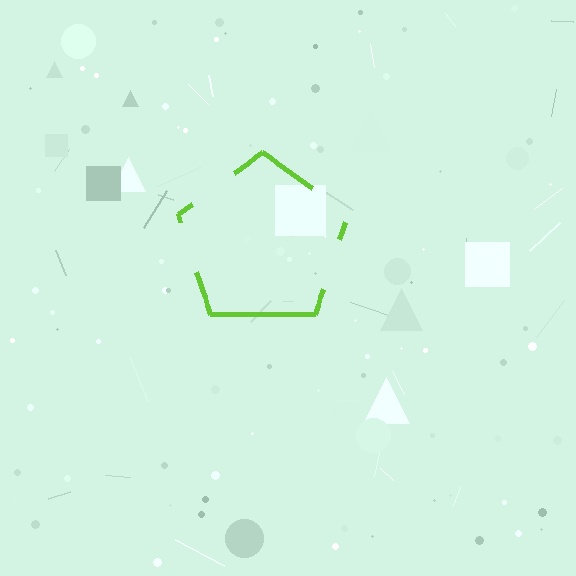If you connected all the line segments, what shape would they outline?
They would outline a pentagon.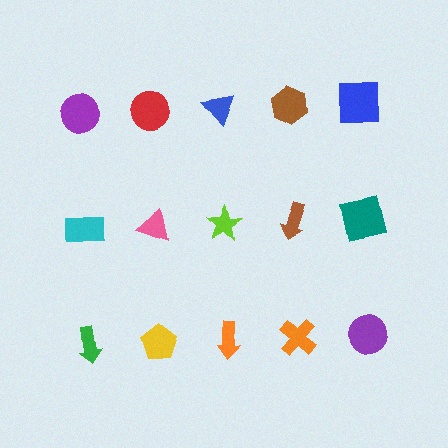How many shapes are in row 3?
5 shapes.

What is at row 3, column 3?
An orange arrow.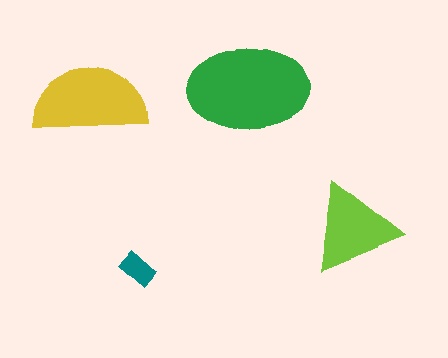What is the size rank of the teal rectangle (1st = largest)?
4th.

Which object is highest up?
The green ellipse is topmost.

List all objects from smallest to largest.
The teal rectangle, the lime triangle, the yellow semicircle, the green ellipse.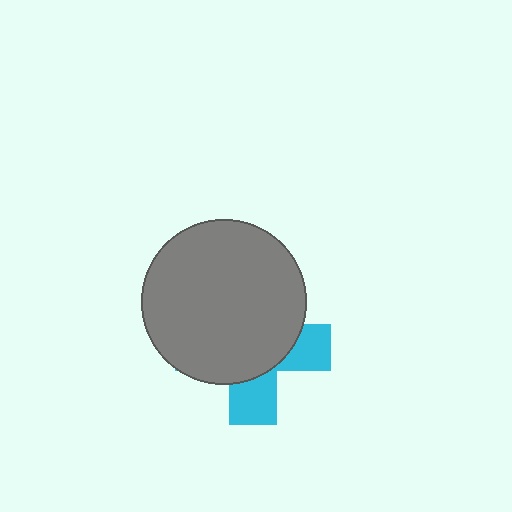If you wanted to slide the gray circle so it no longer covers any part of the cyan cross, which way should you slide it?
Slide it up — that is the most direct way to separate the two shapes.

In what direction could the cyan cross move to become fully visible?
The cyan cross could move down. That would shift it out from behind the gray circle entirely.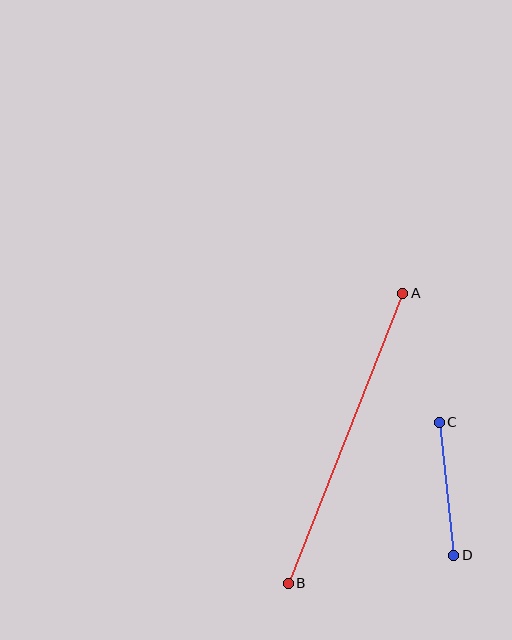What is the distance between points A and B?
The distance is approximately 312 pixels.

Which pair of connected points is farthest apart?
Points A and B are farthest apart.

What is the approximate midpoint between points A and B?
The midpoint is at approximately (346, 438) pixels.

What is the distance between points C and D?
The distance is approximately 134 pixels.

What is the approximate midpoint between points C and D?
The midpoint is at approximately (446, 489) pixels.